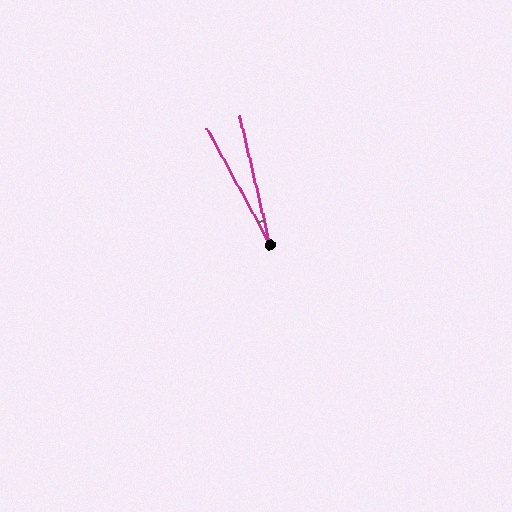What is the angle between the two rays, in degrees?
Approximately 15 degrees.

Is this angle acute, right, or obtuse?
It is acute.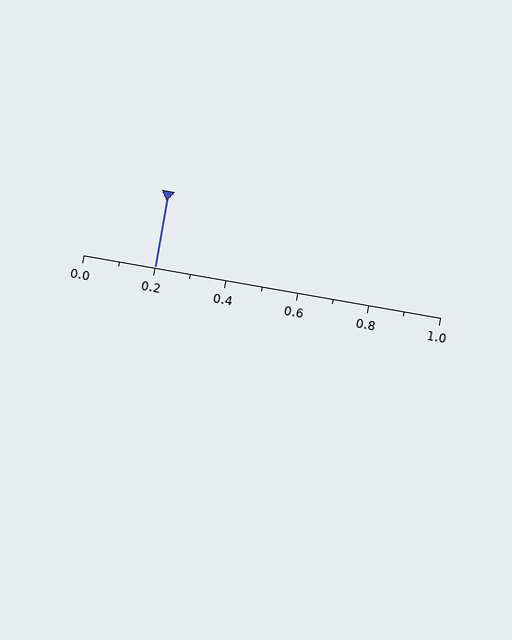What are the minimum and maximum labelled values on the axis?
The axis runs from 0.0 to 1.0.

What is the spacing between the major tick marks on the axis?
The major ticks are spaced 0.2 apart.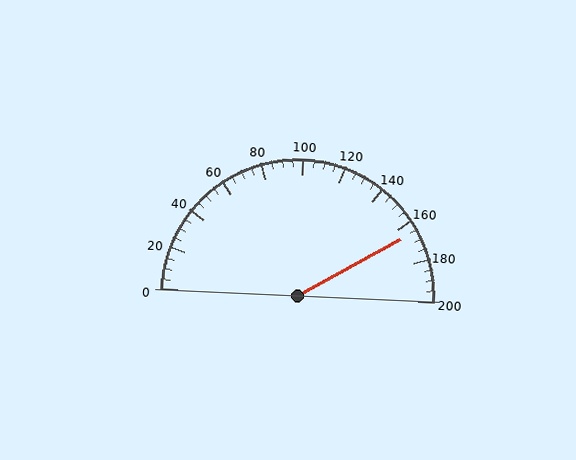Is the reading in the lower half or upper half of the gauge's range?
The reading is in the upper half of the range (0 to 200).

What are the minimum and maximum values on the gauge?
The gauge ranges from 0 to 200.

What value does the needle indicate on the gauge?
The needle indicates approximately 165.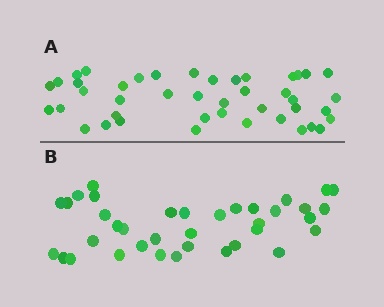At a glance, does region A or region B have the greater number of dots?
Region A (the top region) has more dots.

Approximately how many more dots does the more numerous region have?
Region A has about 6 more dots than region B.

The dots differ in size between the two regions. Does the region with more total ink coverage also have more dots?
No. Region B has more total ink coverage because its dots are larger, but region A actually contains more individual dots. Total area can be misleading — the number of items is what matters here.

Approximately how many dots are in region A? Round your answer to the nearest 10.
About 40 dots. (The exact count is 43, which rounds to 40.)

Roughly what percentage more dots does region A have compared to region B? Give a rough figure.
About 15% more.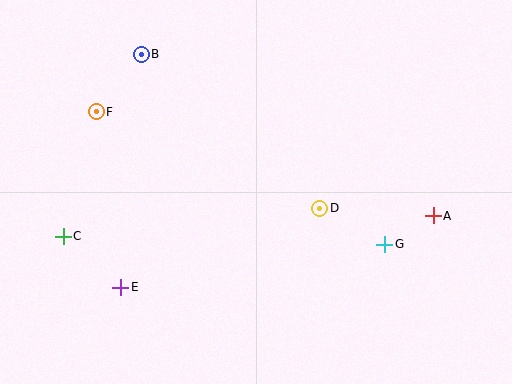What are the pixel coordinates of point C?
Point C is at (63, 236).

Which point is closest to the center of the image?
Point D at (320, 208) is closest to the center.